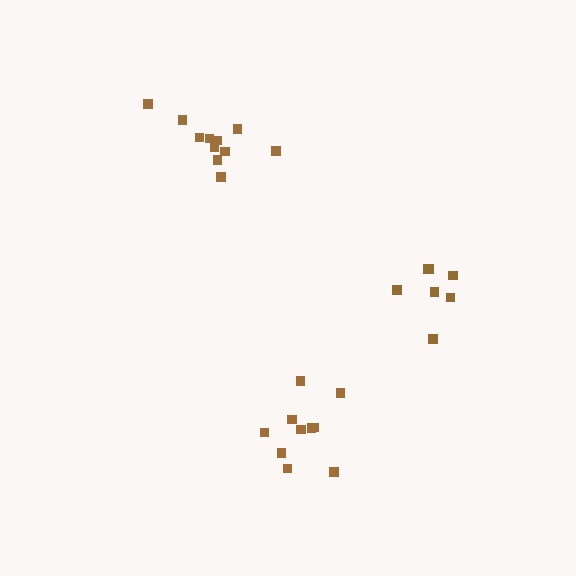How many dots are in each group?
Group 1: 7 dots, Group 2: 11 dots, Group 3: 10 dots (28 total).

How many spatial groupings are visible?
There are 3 spatial groupings.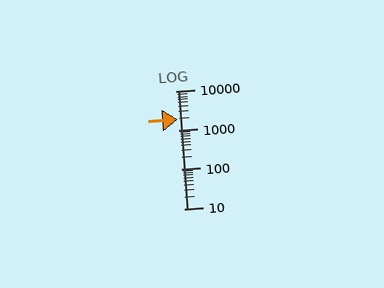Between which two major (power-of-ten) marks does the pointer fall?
The pointer is between 1000 and 10000.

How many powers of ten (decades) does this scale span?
The scale spans 3 decades, from 10 to 10000.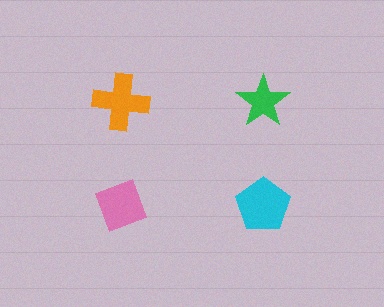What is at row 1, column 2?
A green star.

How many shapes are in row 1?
2 shapes.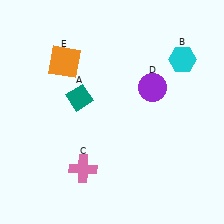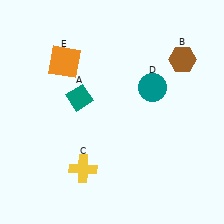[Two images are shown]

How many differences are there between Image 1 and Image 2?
There are 3 differences between the two images.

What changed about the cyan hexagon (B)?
In Image 1, B is cyan. In Image 2, it changed to brown.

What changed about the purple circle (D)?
In Image 1, D is purple. In Image 2, it changed to teal.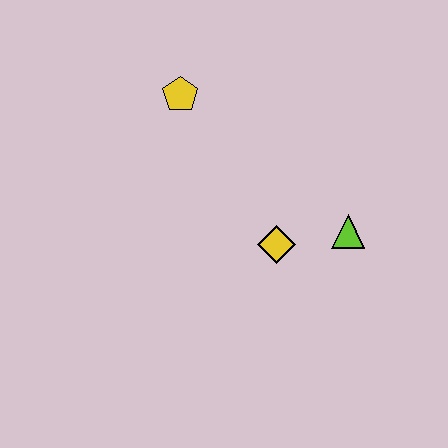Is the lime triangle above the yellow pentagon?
No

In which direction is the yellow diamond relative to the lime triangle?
The yellow diamond is to the left of the lime triangle.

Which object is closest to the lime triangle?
The yellow diamond is closest to the lime triangle.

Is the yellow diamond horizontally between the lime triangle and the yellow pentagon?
Yes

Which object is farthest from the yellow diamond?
The yellow pentagon is farthest from the yellow diamond.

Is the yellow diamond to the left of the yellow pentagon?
No